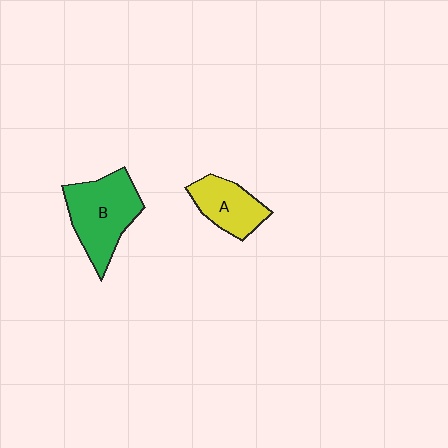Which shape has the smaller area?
Shape A (yellow).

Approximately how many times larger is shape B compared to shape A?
Approximately 1.5 times.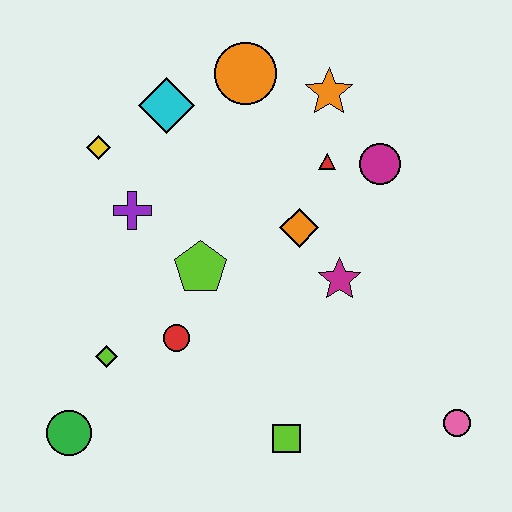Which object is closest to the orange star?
The red triangle is closest to the orange star.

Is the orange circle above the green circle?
Yes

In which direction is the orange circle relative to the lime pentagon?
The orange circle is above the lime pentagon.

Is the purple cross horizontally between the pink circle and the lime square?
No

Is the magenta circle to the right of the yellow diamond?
Yes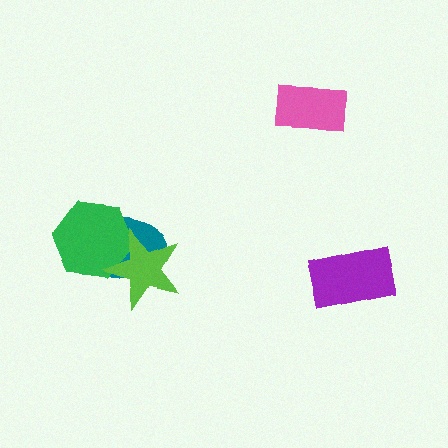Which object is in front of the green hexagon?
The lime star is in front of the green hexagon.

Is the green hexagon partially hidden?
Yes, it is partially covered by another shape.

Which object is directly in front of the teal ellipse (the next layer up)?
The green hexagon is directly in front of the teal ellipse.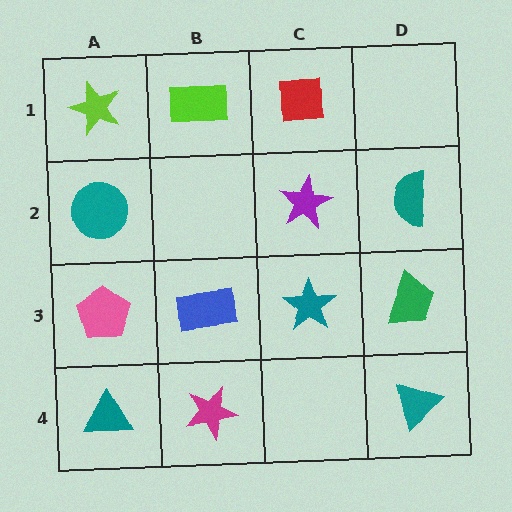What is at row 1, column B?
A lime rectangle.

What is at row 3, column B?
A blue rectangle.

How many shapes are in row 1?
3 shapes.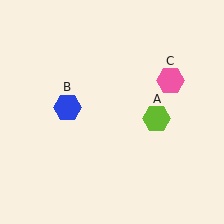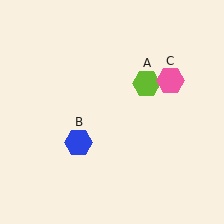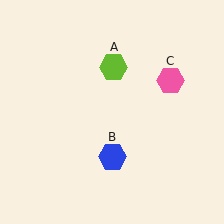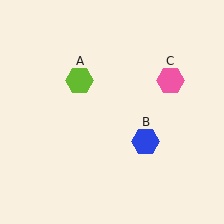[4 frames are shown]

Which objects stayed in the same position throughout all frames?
Pink hexagon (object C) remained stationary.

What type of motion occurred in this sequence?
The lime hexagon (object A), blue hexagon (object B) rotated counterclockwise around the center of the scene.